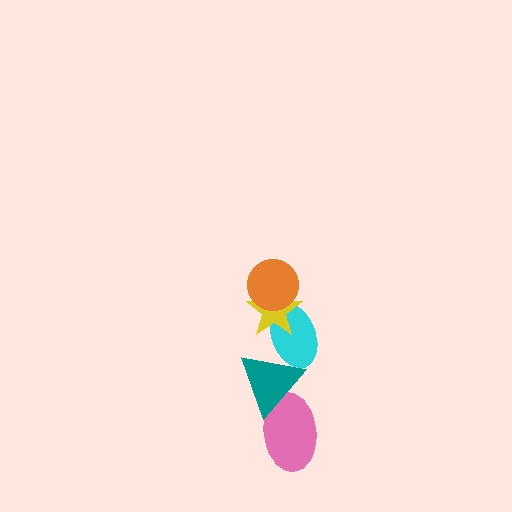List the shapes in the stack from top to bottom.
From top to bottom: the orange circle, the yellow star, the cyan ellipse, the teal triangle, the pink ellipse.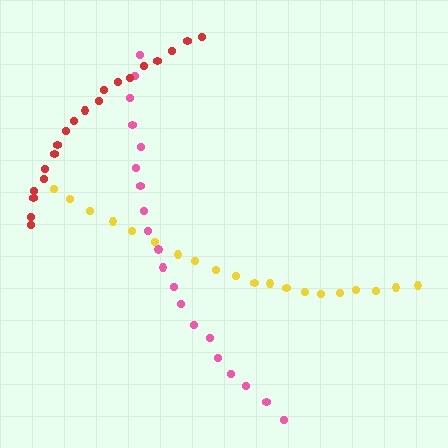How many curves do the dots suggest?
There are 3 distinct paths.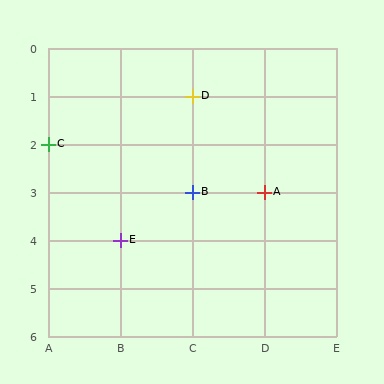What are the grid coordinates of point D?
Point D is at grid coordinates (C, 1).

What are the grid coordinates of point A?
Point A is at grid coordinates (D, 3).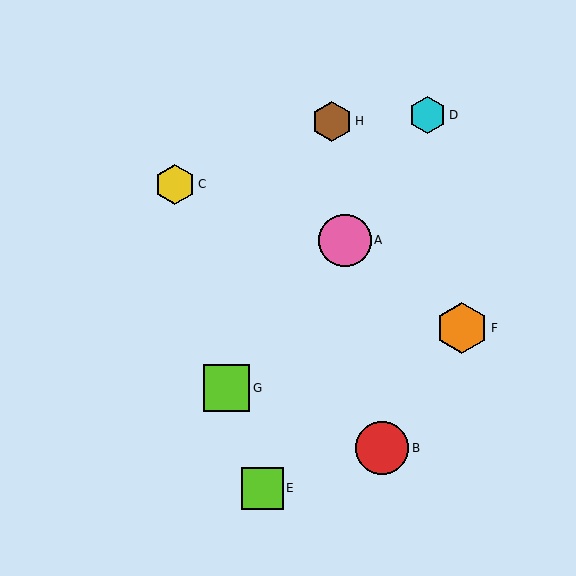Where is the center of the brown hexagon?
The center of the brown hexagon is at (332, 121).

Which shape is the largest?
The red circle (labeled B) is the largest.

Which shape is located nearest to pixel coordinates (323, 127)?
The brown hexagon (labeled H) at (332, 121) is nearest to that location.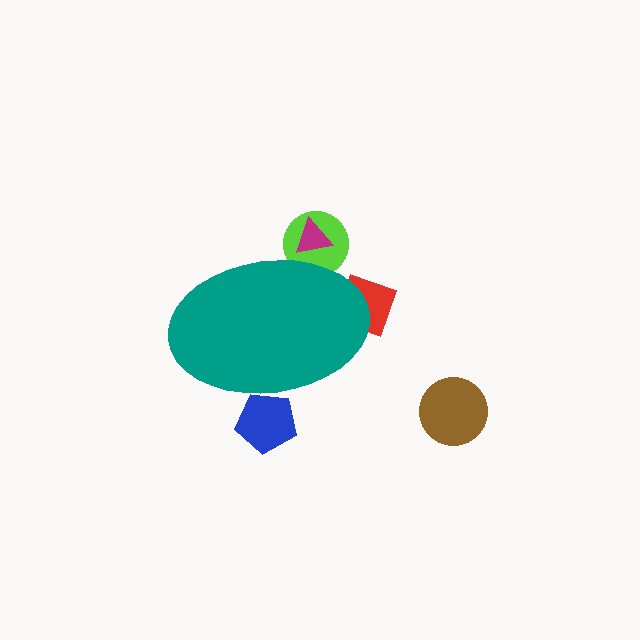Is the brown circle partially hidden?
No, the brown circle is fully visible.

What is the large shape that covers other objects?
A teal ellipse.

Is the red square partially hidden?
Yes, the red square is partially hidden behind the teal ellipse.